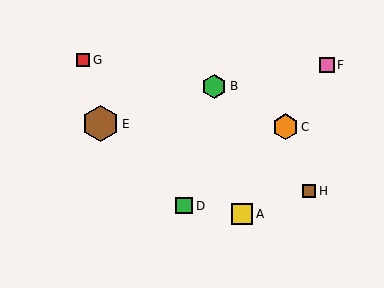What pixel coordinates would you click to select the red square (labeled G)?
Click at (83, 60) to select the red square G.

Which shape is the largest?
The brown hexagon (labeled E) is the largest.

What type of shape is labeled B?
Shape B is a green hexagon.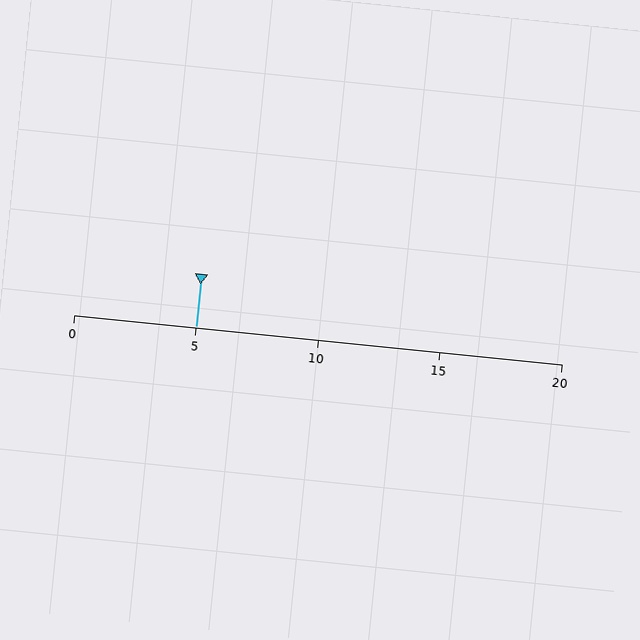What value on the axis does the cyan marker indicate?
The marker indicates approximately 5.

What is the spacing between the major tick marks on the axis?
The major ticks are spaced 5 apart.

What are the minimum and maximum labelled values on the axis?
The axis runs from 0 to 20.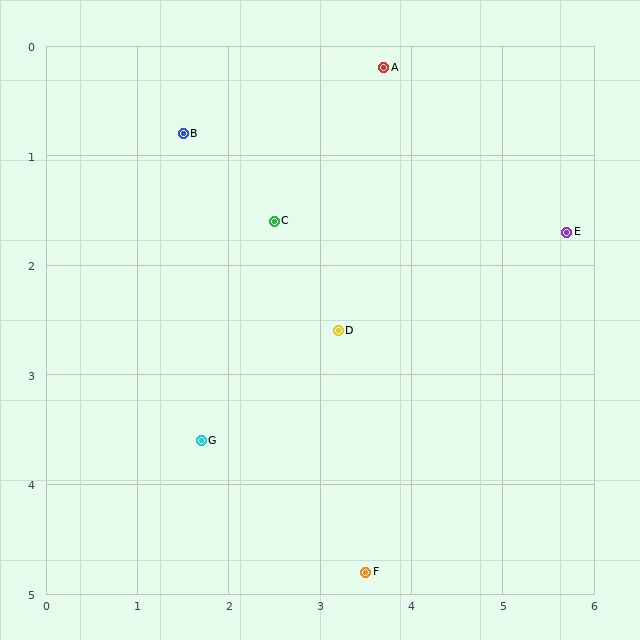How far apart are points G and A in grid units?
Points G and A are about 3.9 grid units apart.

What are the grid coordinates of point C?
Point C is at approximately (2.5, 1.6).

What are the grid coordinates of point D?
Point D is at approximately (3.2, 2.6).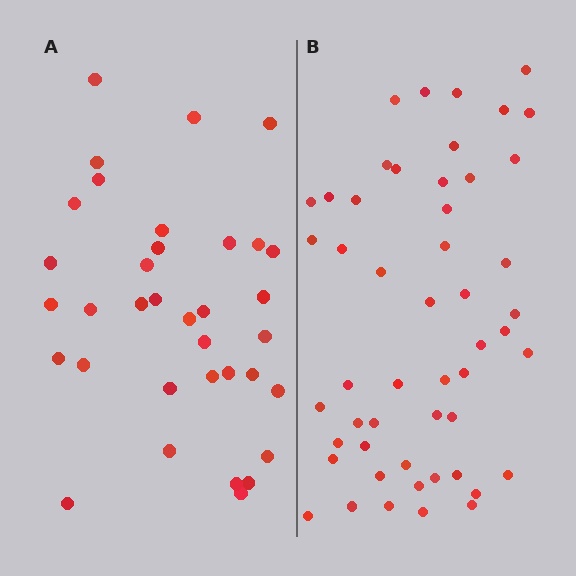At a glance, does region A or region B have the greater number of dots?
Region B (the right region) has more dots.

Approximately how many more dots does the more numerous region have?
Region B has approximately 15 more dots than region A.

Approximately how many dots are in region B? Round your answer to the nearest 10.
About 50 dots. (The exact count is 51, which rounds to 50.)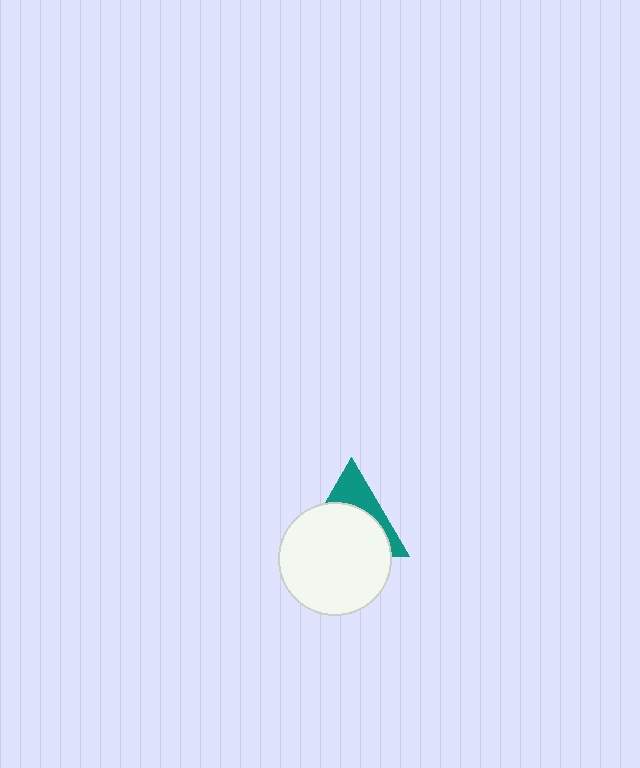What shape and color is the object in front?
The object in front is a white circle.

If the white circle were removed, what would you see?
You would see the complete teal triangle.